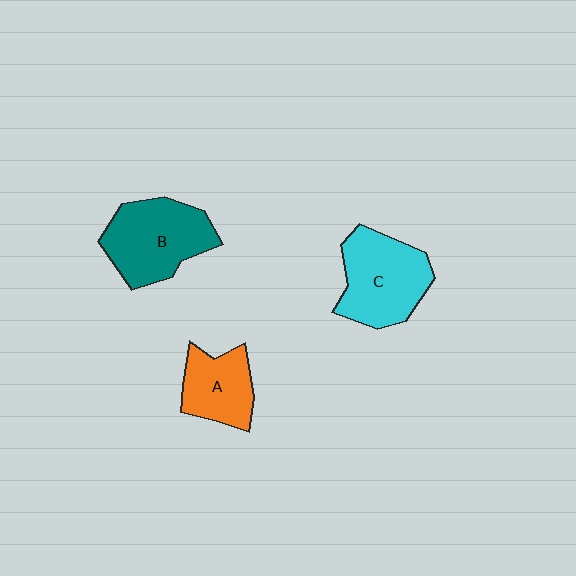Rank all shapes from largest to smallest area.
From largest to smallest: B (teal), C (cyan), A (orange).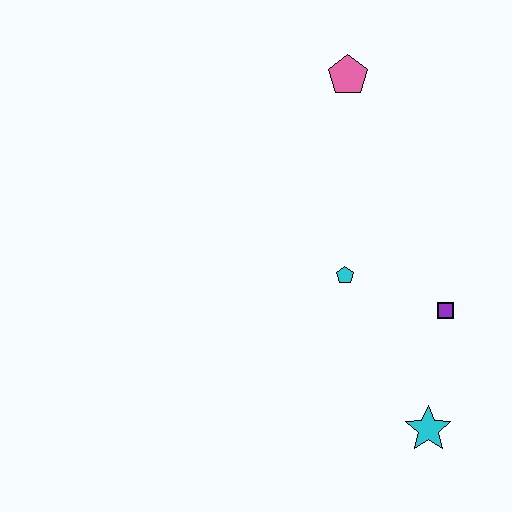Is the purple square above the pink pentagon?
No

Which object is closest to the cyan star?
The purple square is closest to the cyan star.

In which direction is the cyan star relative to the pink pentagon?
The cyan star is below the pink pentagon.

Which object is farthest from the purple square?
The pink pentagon is farthest from the purple square.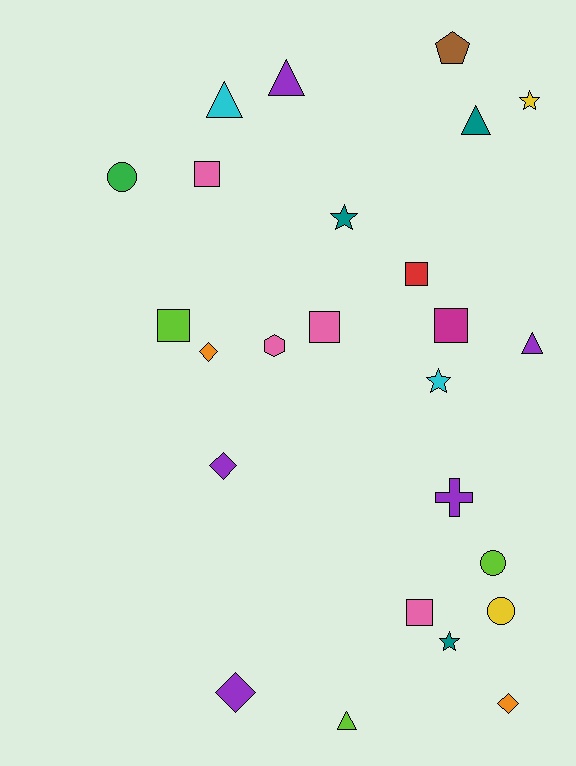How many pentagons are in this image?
There is 1 pentagon.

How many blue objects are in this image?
There are no blue objects.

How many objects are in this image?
There are 25 objects.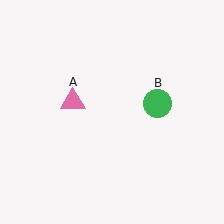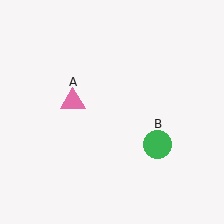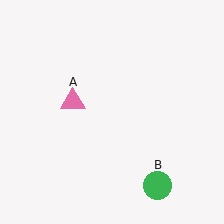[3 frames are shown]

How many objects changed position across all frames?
1 object changed position: green circle (object B).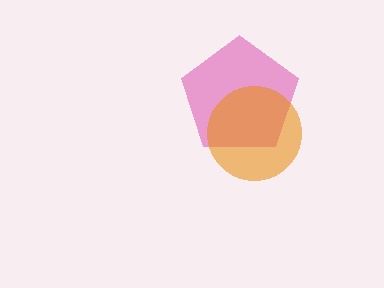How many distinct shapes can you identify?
There are 2 distinct shapes: a pink pentagon, an orange circle.